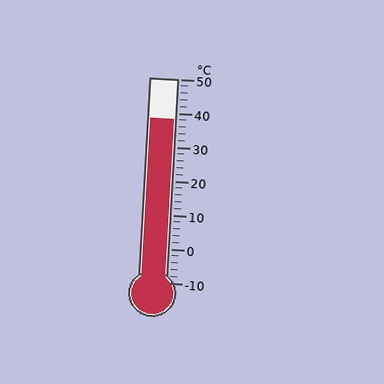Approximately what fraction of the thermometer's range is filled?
The thermometer is filled to approximately 80% of its range.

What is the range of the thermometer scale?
The thermometer scale ranges from -10°C to 50°C.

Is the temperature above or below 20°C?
The temperature is above 20°C.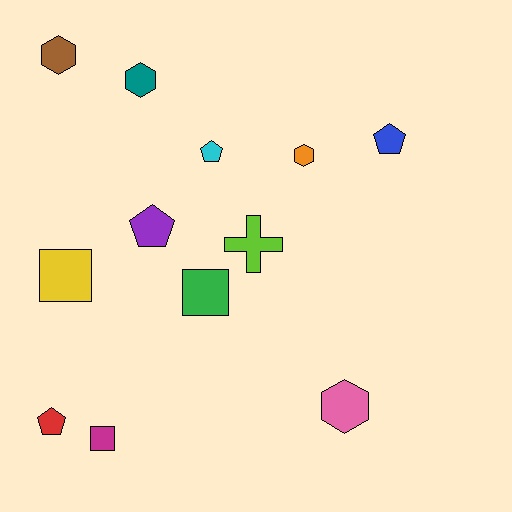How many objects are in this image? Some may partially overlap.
There are 12 objects.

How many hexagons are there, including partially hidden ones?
There are 4 hexagons.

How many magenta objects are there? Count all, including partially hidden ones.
There is 1 magenta object.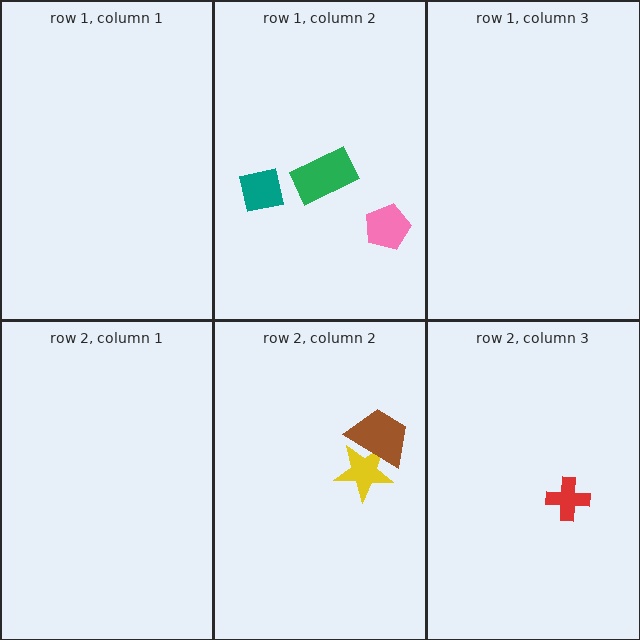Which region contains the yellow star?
The row 2, column 2 region.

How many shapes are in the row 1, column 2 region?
3.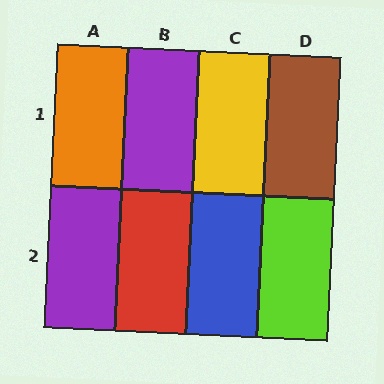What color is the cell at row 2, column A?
Purple.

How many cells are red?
1 cell is red.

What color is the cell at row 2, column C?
Blue.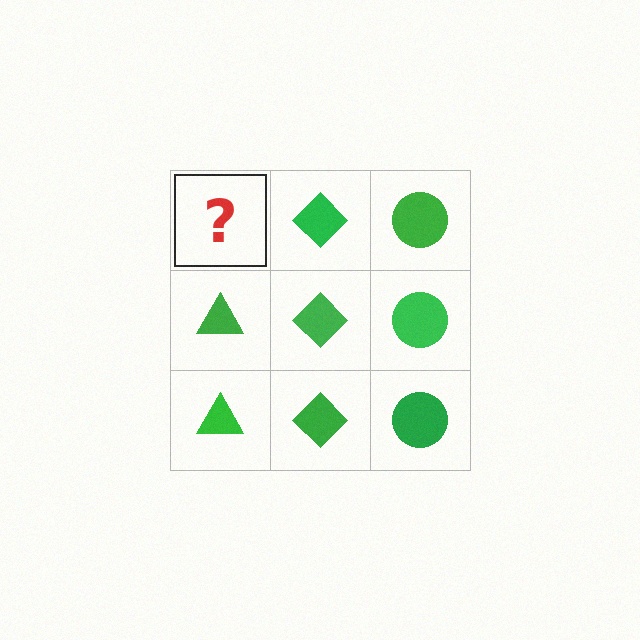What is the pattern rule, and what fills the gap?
The rule is that each column has a consistent shape. The gap should be filled with a green triangle.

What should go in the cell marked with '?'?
The missing cell should contain a green triangle.